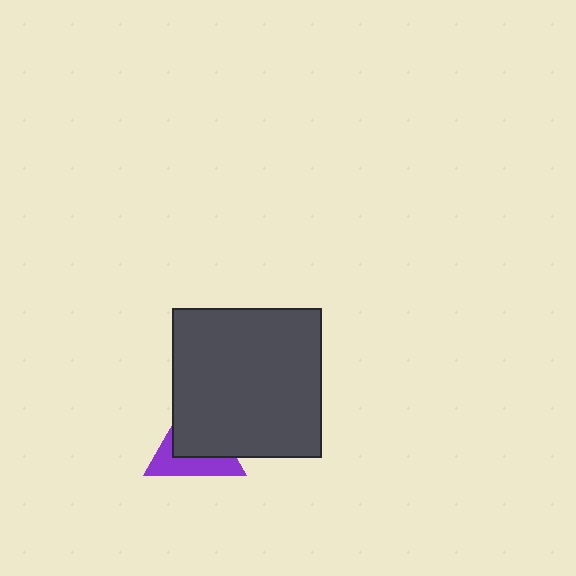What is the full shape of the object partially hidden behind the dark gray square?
The partially hidden object is a purple triangle.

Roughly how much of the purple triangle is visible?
A small part of it is visible (roughly 42%).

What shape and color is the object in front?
The object in front is a dark gray square.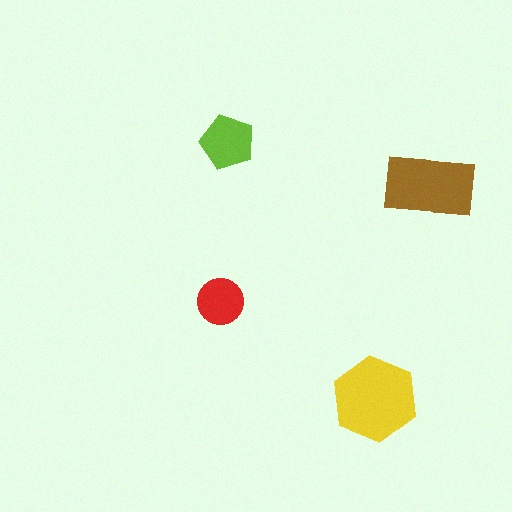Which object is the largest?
The yellow hexagon.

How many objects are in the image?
There are 4 objects in the image.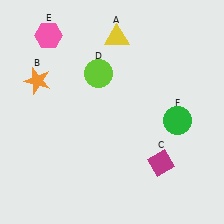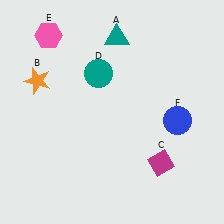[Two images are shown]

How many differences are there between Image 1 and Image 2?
There are 3 differences between the two images.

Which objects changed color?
A changed from yellow to teal. D changed from lime to teal. F changed from green to blue.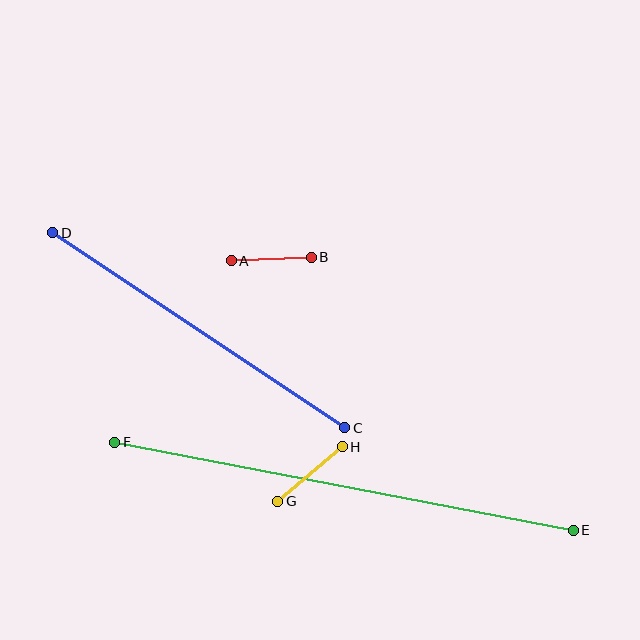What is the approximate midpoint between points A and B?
The midpoint is at approximately (271, 259) pixels.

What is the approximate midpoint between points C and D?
The midpoint is at approximately (199, 330) pixels.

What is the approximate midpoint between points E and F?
The midpoint is at approximately (344, 486) pixels.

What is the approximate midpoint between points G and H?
The midpoint is at approximately (310, 474) pixels.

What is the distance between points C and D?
The distance is approximately 351 pixels.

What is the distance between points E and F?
The distance is approximately 467 pixels.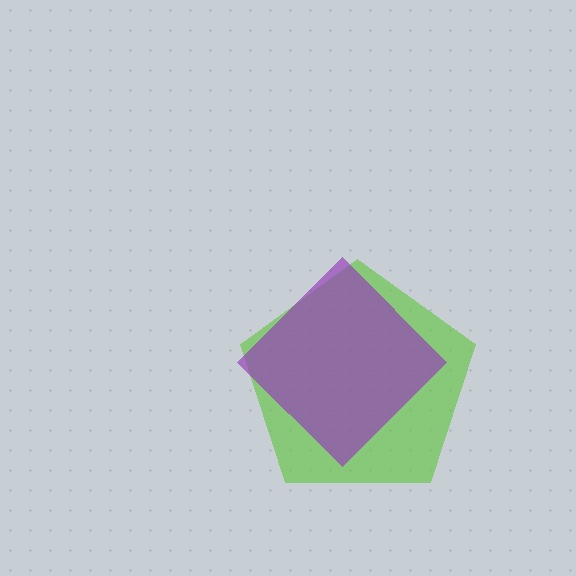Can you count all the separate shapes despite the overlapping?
Yes, there are 2 separate shapes.